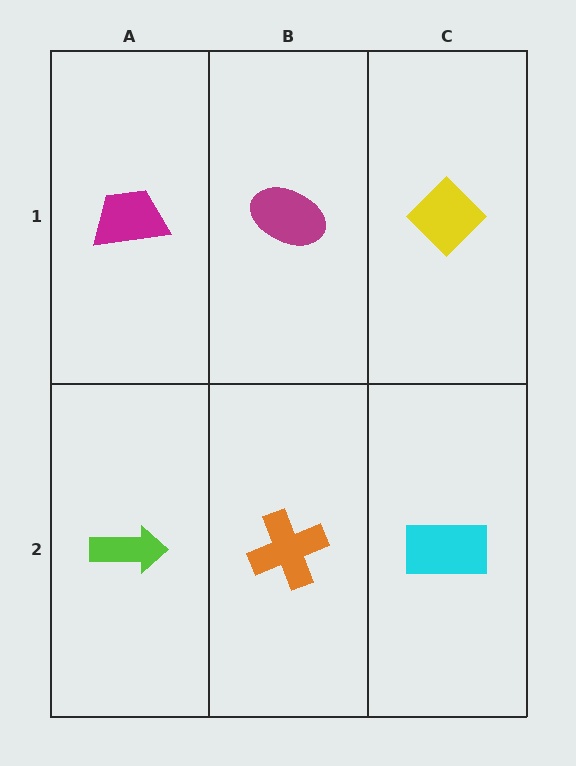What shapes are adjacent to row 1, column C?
A cyan rectangle (row 2, column C), a magenta ellipse (row 1, column B).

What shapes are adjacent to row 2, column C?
A yellow diamond (row 1, column C), an orange cross (row 2, column B).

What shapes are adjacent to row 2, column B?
A magenta ellipse (row 1, column B), a lime arrow (row 2, column A), a cyan rectangle (row 2, column C).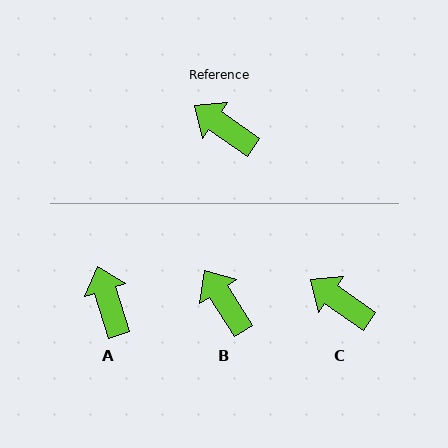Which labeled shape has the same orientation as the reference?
C.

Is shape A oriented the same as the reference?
No, it is off by about 37 degrees.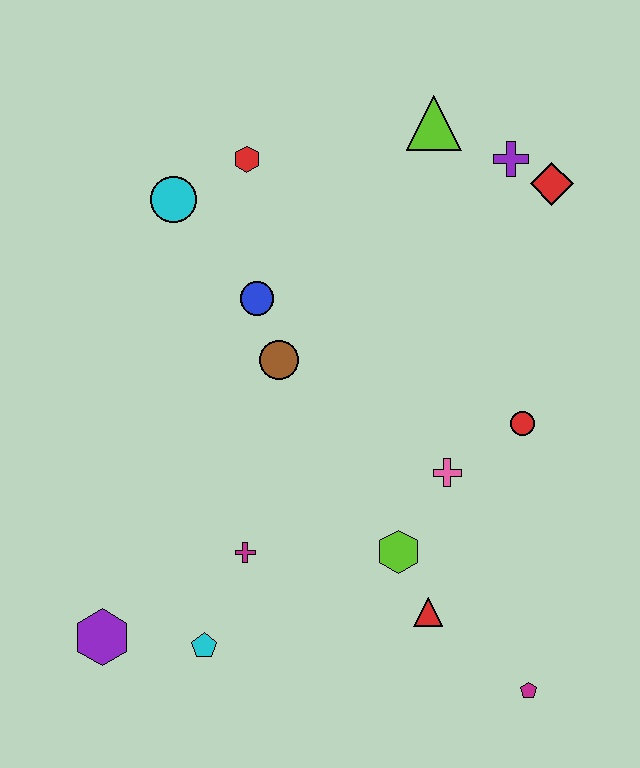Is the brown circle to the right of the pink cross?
No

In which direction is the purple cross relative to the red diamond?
The purple cross is to the left of the red diamond.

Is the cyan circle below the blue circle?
No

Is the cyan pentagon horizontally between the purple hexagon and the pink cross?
Yes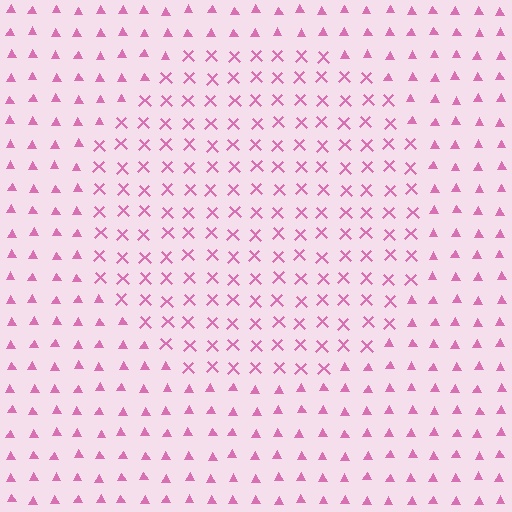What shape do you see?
I see a circle.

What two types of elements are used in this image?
The image uses X marks inside the circle region and triangles outside it.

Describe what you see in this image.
The image is filled with small pink elements arranged in a uniform grid. A circle-shaped region contains X marks, while the surrounding area contains triangles. The boundary is defined purely by the change in element shape.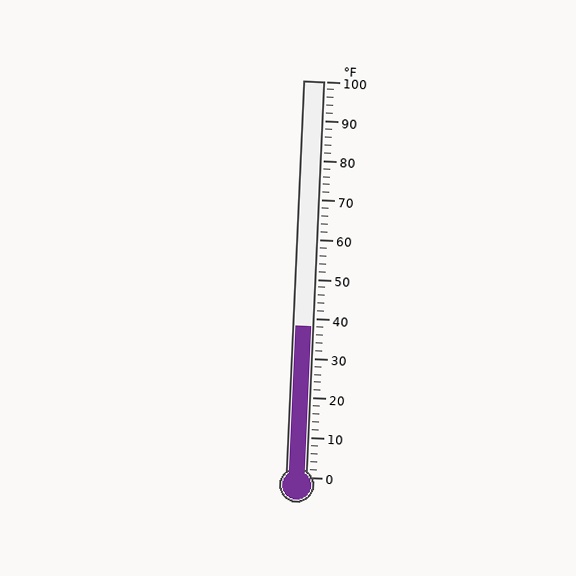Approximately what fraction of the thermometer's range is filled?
The thermometer is filled to approximately 40% of its range.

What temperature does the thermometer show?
The thermometer shows approximately 38°F.